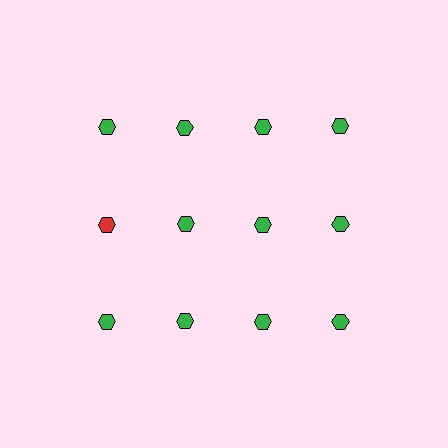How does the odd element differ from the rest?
It has a different color: red instead of green.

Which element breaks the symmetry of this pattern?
The red hexagon in the second row, leftmost column breaks the symmetry. All other shapes are green hexagons.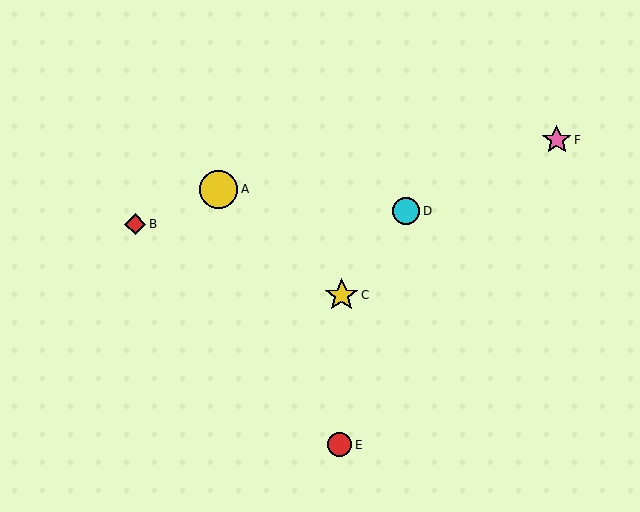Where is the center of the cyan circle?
The center of the cyan circle is at (406, 211).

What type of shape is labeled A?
Shape A is a yellow circle.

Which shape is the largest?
The yellow circle (labeled A) is the largest.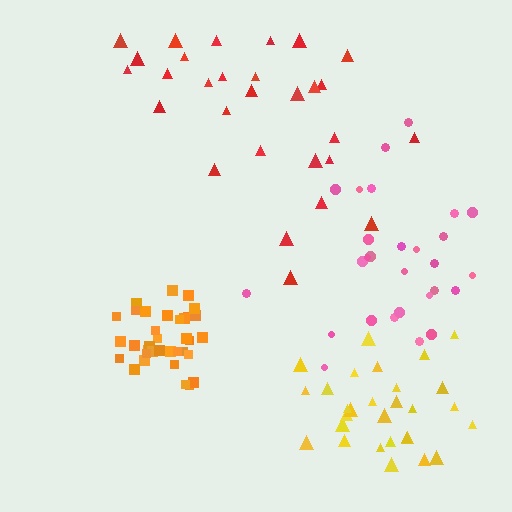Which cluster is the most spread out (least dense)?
Red.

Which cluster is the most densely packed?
Orange.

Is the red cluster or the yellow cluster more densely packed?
Yellow.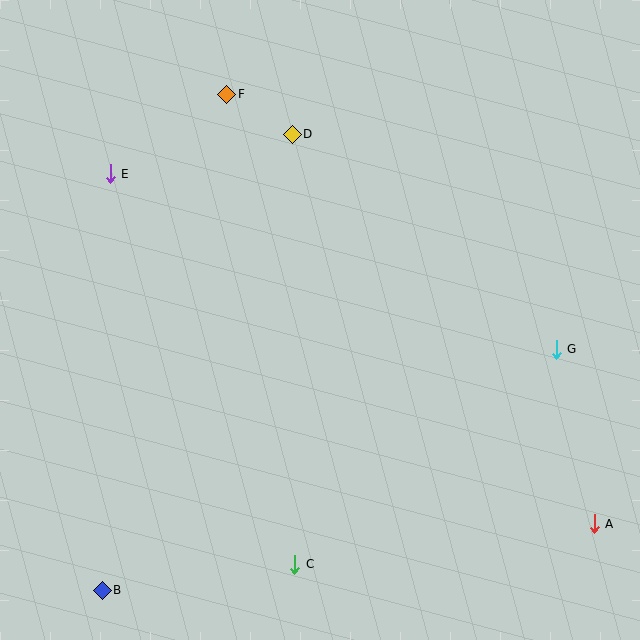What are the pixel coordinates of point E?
Point E is at (110, 174).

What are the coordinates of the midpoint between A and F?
The midpoint between A and F is at (410, 309).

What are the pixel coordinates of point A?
Point A is at (594, 524).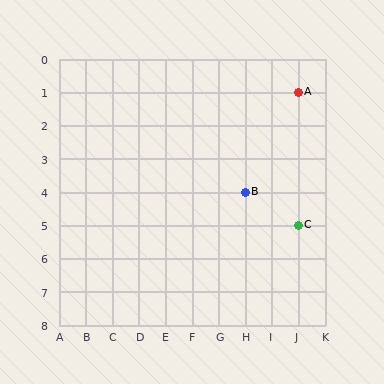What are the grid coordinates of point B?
Point B is at grid coordinates (H, 4).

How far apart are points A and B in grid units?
Points A and B are 2 columns and 3 rows apart (about 3.6 grid units diagonally).